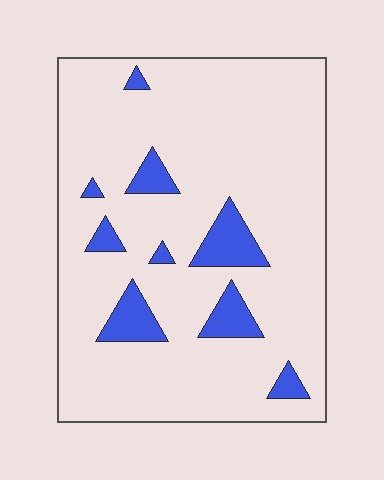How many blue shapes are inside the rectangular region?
9.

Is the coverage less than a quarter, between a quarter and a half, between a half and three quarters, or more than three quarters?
Less than a quarter.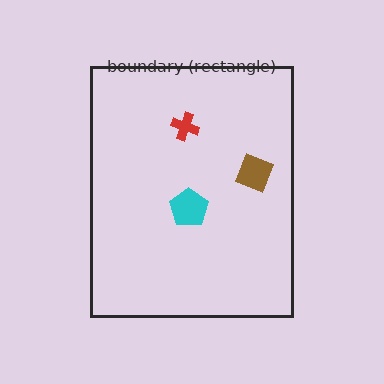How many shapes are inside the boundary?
3 inside, 0 outside.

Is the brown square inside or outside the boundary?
Inside.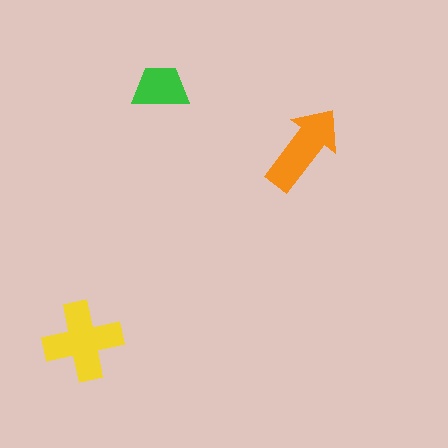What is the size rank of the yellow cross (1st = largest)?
1st.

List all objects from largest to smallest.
The yellow cross, the orange arrow, the green trapezoid.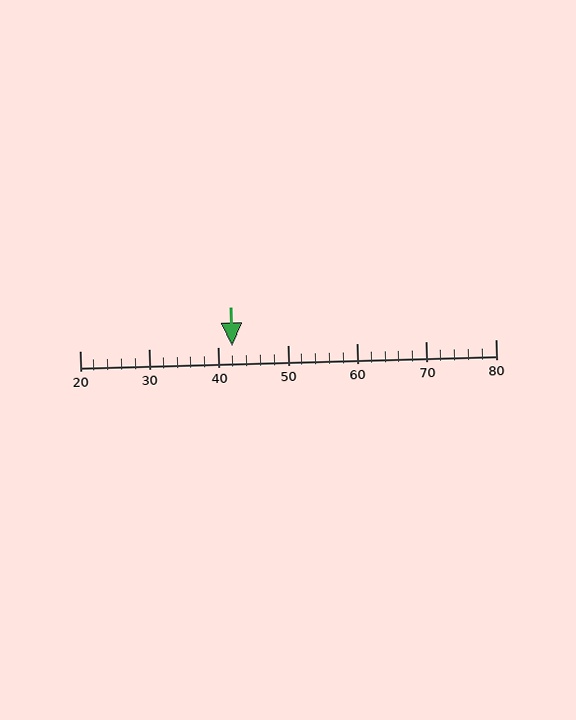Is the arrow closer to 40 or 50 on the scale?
The arrow is closer to 40.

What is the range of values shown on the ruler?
The ruler shows values from 20 to 80.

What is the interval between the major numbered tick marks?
The major tick marks are spaced 10 units apart.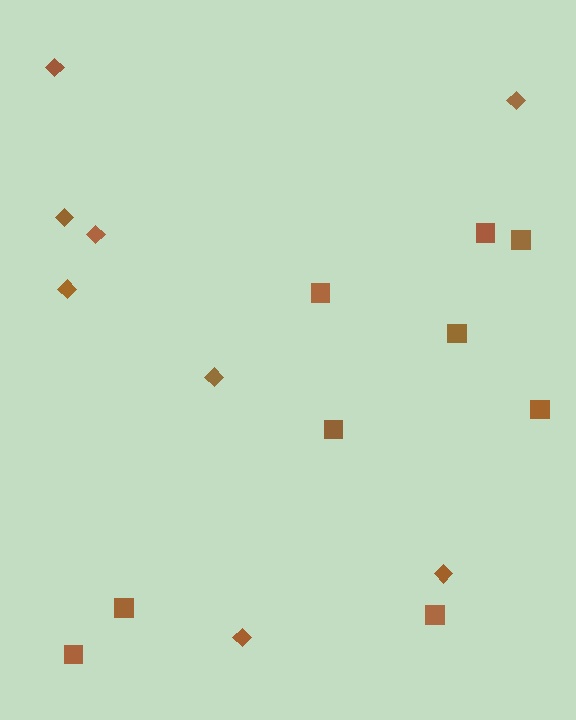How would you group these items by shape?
There are 2 groups: one group of squares (9) and one group of diamonds (8).